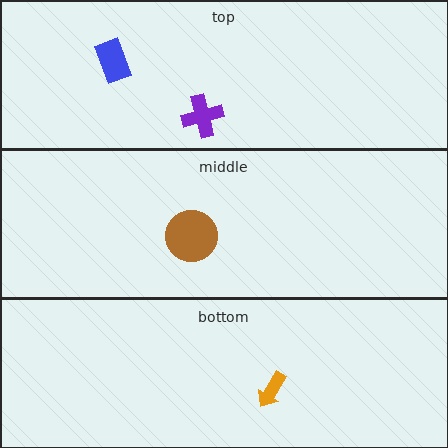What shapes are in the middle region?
The brown circle.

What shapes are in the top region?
The purple cross, the blue rectangle.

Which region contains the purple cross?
The top region.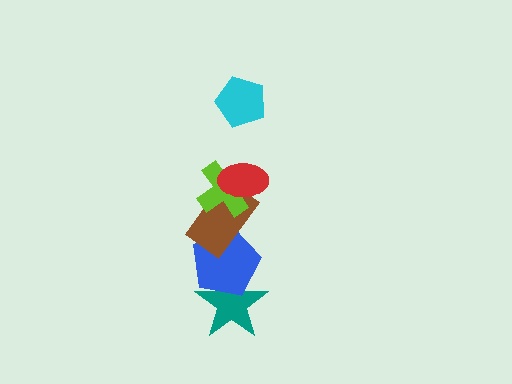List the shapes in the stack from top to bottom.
From top to bottom: the cyan pentagon, the red ellipse, the lime cross, the brown rectangle, the blue pentagon, the teal star.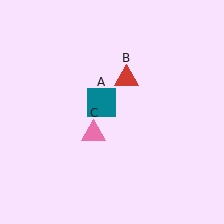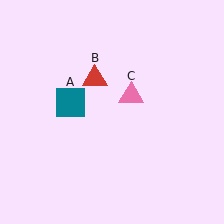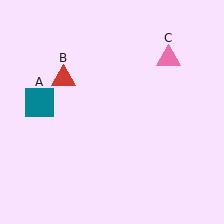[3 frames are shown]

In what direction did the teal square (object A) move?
The teal square (object A) moved left.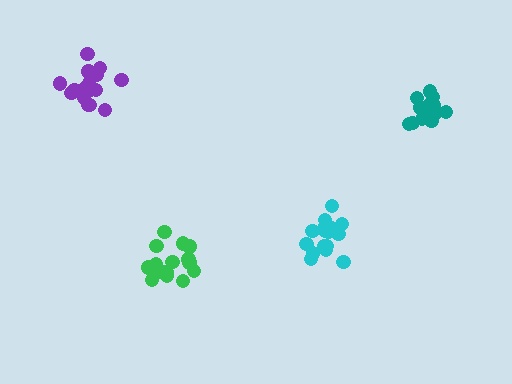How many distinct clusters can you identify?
There are 4 distinct clusters.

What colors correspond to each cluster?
The clusters are colored: cyan, teal, purple, green.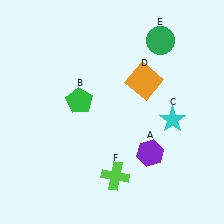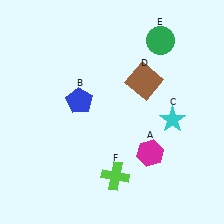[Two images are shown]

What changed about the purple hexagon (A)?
In Image 1, A is purple. In Image 2, it changed to magenta.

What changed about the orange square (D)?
In Image 1, D is orange. In Image 2, it changed to brown.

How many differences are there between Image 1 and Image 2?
There are 3 differences between the two images.